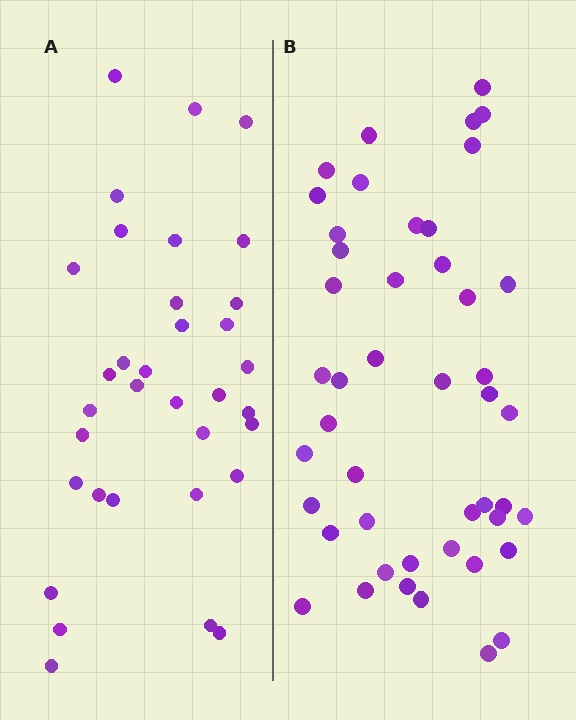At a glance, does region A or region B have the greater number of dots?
Region B (the right region) has more dots.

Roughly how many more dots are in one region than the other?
Region B has roughly 12 or so more dots than region A.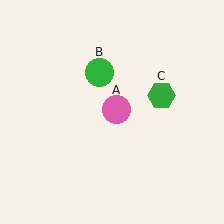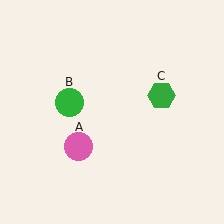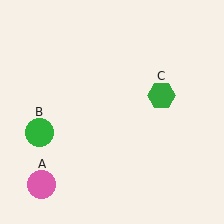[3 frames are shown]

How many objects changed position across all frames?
2 objects changed position: pink circle (object A), green circle (object B).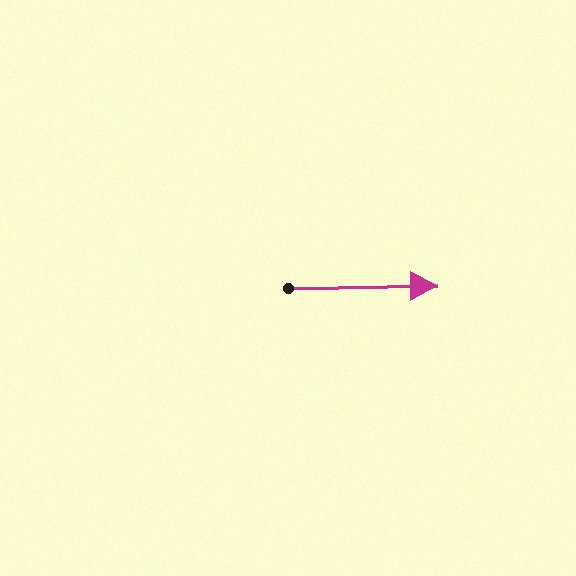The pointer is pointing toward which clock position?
Roughly 3 o'clock.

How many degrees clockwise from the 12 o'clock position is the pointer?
Approximately 89 degrees.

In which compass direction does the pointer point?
East.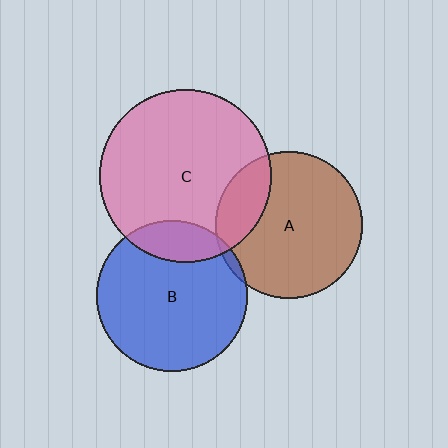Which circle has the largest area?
Circle C (pink).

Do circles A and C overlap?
Yes.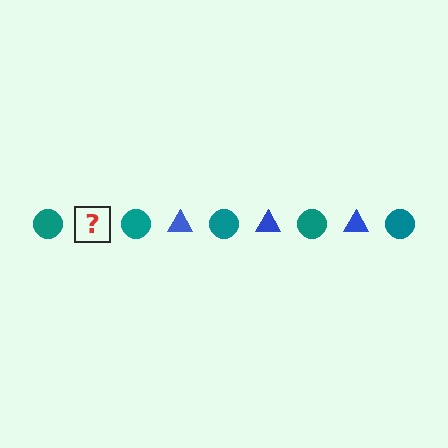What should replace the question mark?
The question mark should be replaced with a blue triangle.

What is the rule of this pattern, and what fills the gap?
The rule is that the pattern alternates between teal circle and blue triangle. The gap should be filled with a blue triangle.